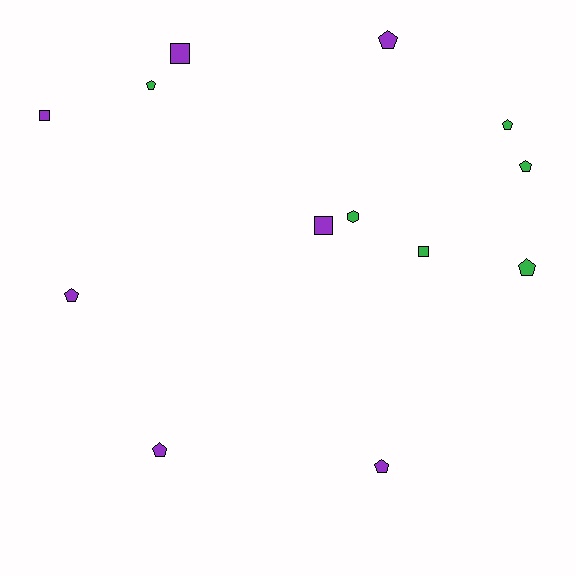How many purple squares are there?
There are 3 purple squares.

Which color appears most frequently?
Purple, with 7 objects.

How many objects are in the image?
There are 13 objects.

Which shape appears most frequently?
Pentagon, with 8 objects.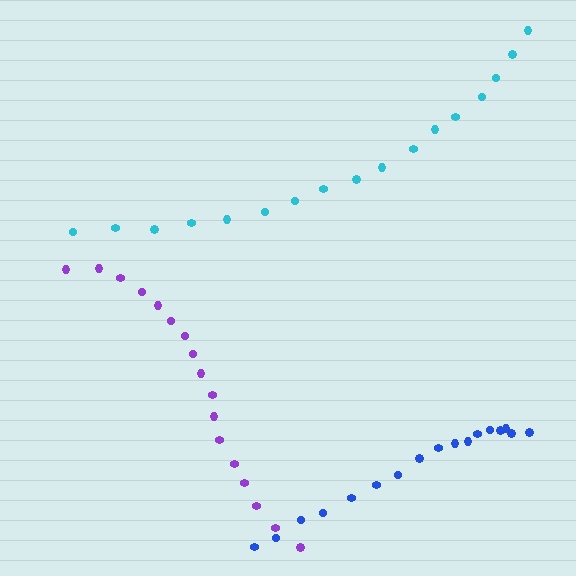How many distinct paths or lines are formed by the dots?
There are 3 distinct paths.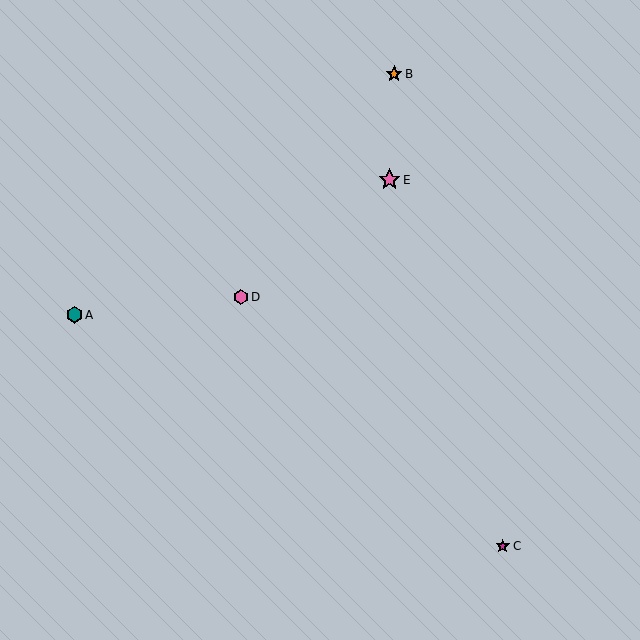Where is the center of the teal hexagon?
The center of the teal hexagon is at (74, 315).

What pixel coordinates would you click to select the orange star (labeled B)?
Click at (394, 74) to select the orange star B.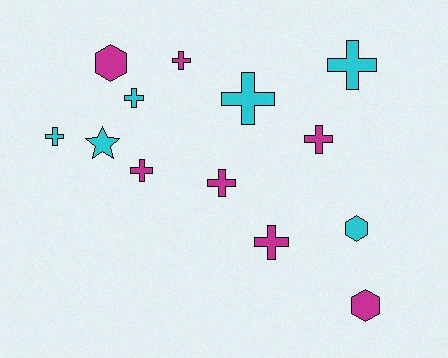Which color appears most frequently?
Magenta, with 7 objects.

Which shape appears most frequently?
Cross, with 9 objects.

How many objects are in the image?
There are 13 objects.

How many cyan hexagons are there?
There is 1 cyan hexagon.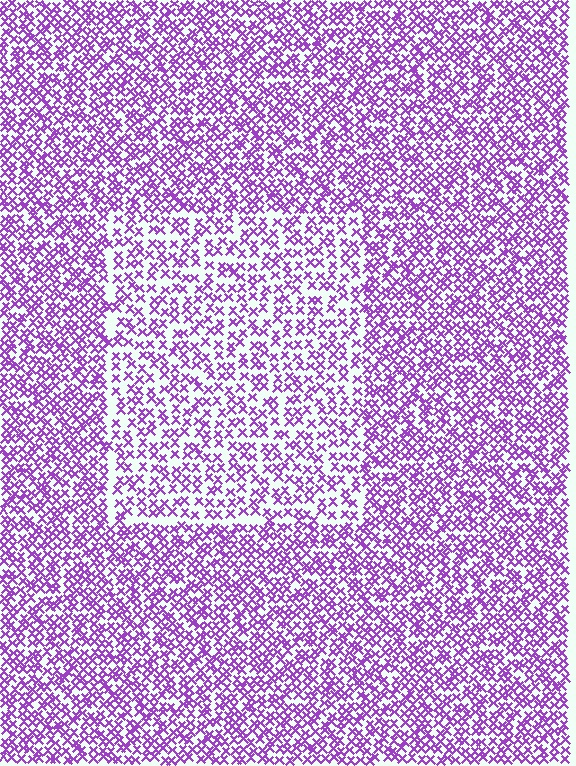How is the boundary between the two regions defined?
The boundary is defined by a change in element density (approximately 1.6x ratio). All elements are the same color, size, and shape.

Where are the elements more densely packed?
The elements are more densely packed outside the rectangle boundary.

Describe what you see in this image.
The image contains small purple elements arranged at two different densities. A rectangle-shaped region is visible where the elements are less densely packed than the surrounding area.